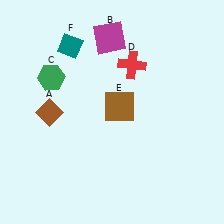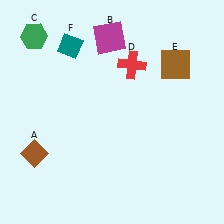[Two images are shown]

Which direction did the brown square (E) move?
The brown square (E) moved right.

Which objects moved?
The objects that moved are: the brown diamond (A), the green hexagon (C), the brown square (E).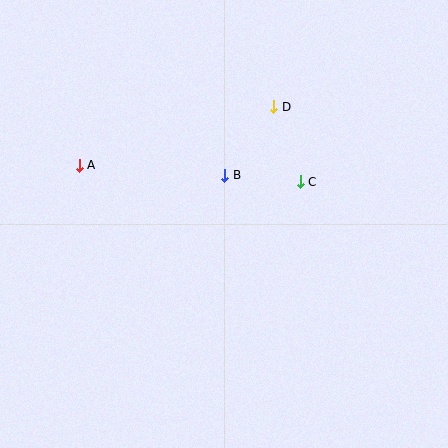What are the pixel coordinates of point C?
Point C is at (300, 182).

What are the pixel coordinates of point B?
Point B is at (225, 175).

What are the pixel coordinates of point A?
Point A is at (79, 165).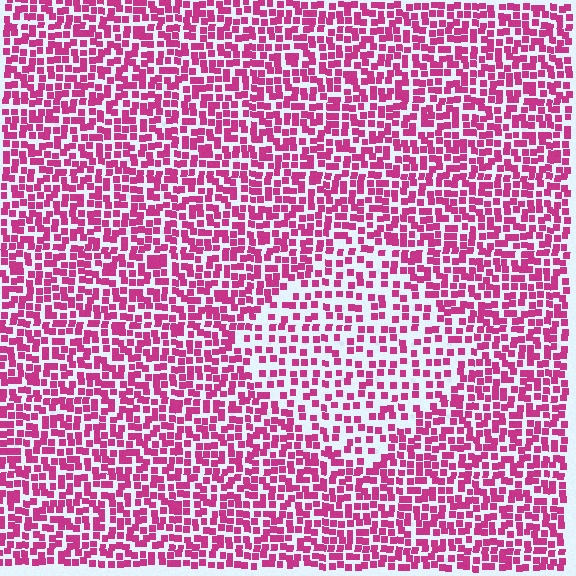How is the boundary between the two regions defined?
The boundary is defined by a change in element density (approximately 1.7x ratio). All elements are the same color, size, and shape.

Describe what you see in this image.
The image contains small magenta elements arranged at two different densities. A diamond-shaped region is visible where the elements are less densely packed than the surrounding area.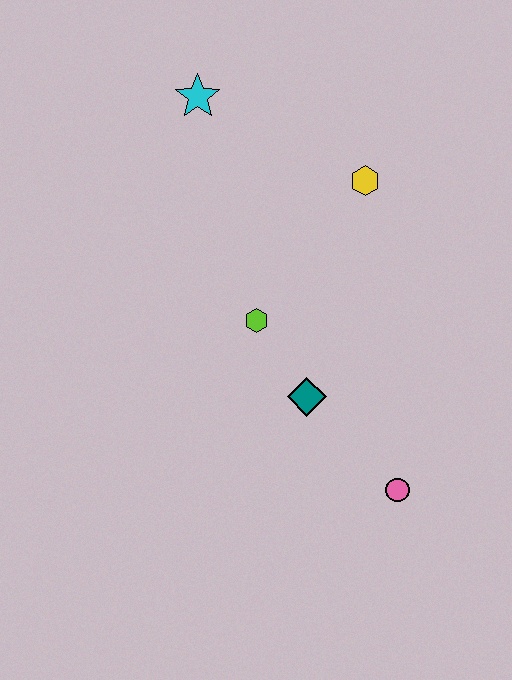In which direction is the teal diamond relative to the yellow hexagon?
The teal diamond is below the yellow hexagon.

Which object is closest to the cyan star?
The yellow hexagon is closest to the cyan star.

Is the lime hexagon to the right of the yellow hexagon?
No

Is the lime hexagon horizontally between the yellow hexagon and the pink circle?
No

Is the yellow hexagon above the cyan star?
No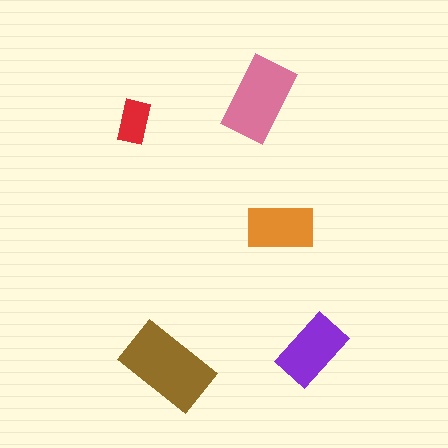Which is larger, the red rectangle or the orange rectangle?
The orange one.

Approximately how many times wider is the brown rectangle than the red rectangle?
About 2 times wider.